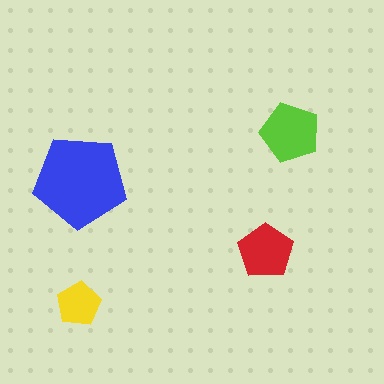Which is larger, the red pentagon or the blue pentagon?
The blue one.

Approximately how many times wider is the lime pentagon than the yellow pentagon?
About 1.5 times wider.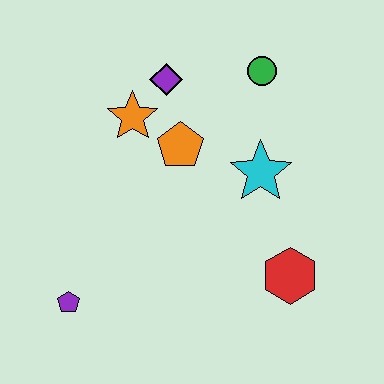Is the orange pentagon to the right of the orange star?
Yes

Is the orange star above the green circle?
No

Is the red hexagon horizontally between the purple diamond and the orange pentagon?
No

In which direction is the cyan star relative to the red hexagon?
The cyan star is above the red hexagon.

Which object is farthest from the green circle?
The purple pentagon is farthest from the green circle.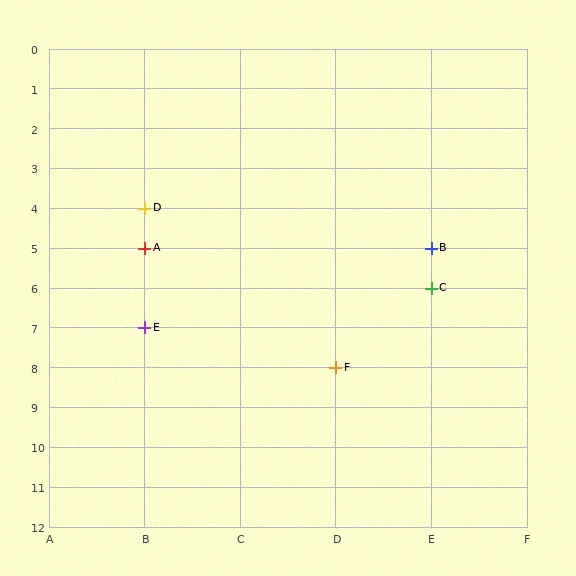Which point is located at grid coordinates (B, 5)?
Point A is at (B, 5).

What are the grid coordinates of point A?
Point A is at grid coordinates (B, 5).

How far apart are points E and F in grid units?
Points E and F are 2 columns and 1 row apart (about 2.2 grid units diagonally).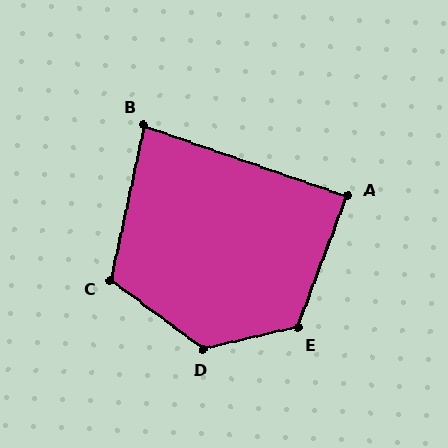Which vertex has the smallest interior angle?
B, at approximately 83 degrees.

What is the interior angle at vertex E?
Approximately 124 degrees (obtuse).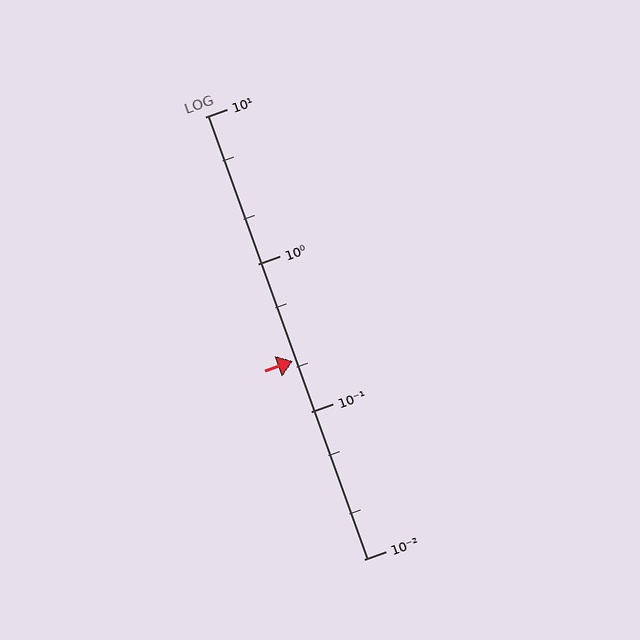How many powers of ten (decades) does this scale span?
The scale spans 3 decades, from 0.01 to 10.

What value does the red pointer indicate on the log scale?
The pointer indicates approximately 0.22.